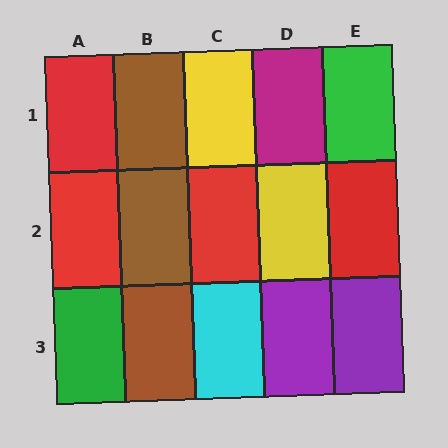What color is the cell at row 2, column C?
Red.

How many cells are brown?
3 cells are brown.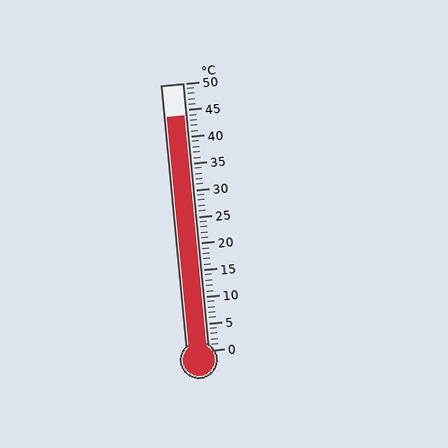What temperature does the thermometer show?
The thermometer shows approximately 44°C.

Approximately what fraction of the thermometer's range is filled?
The thermometer is filled to approximately 90% of its range.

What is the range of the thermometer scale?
The thermometer scale ranges from 0°C to 50°C.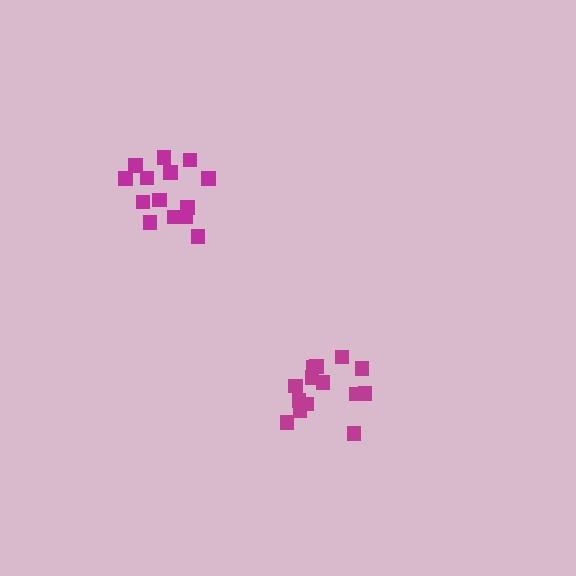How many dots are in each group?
Group 1: 14 dots, Group 2: 14 dots (28 total).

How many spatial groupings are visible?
There are 2 spatial groupings.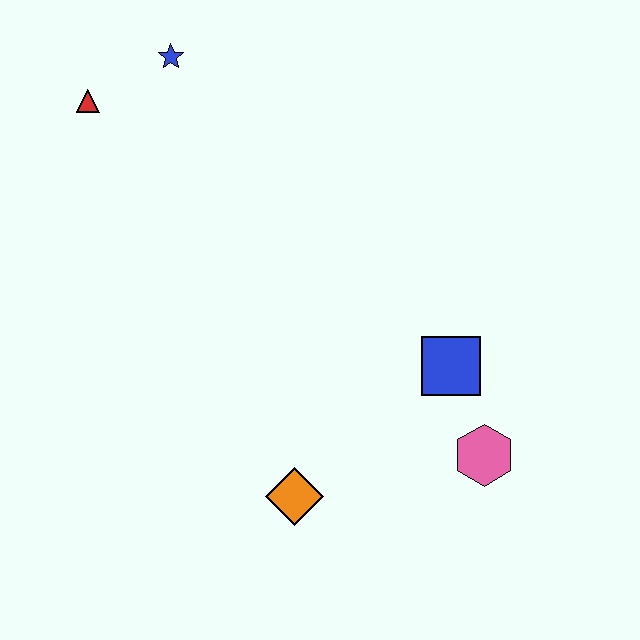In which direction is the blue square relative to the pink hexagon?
The blue square is above the pink hexagon.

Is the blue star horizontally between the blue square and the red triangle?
Yes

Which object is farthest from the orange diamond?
The blue star is farthest from the orange diamond.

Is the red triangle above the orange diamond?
Yes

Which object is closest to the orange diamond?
The pink hexagon is closest to the orange diamond.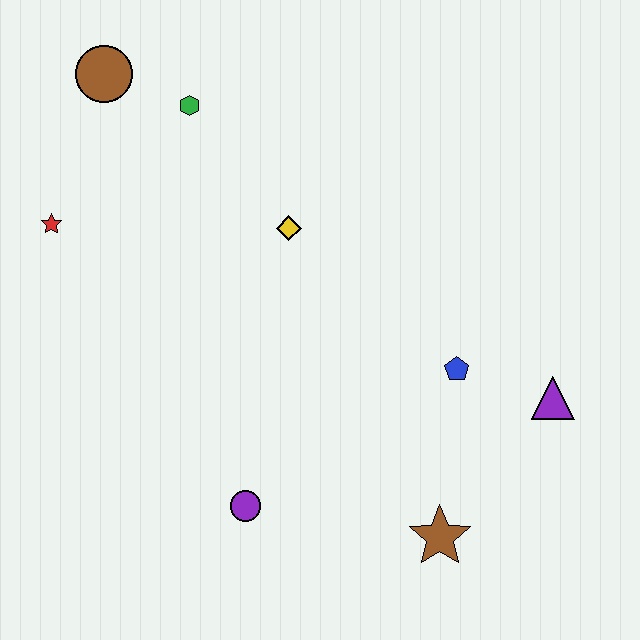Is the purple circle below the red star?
Yes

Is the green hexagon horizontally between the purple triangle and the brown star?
No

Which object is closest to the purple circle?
The brown star is closest to the purple circle.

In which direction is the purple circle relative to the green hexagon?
The purple circle is below the green hexagon.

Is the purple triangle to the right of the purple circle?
Yes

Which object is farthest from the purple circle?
The brown circle is farthest from the purple circle.